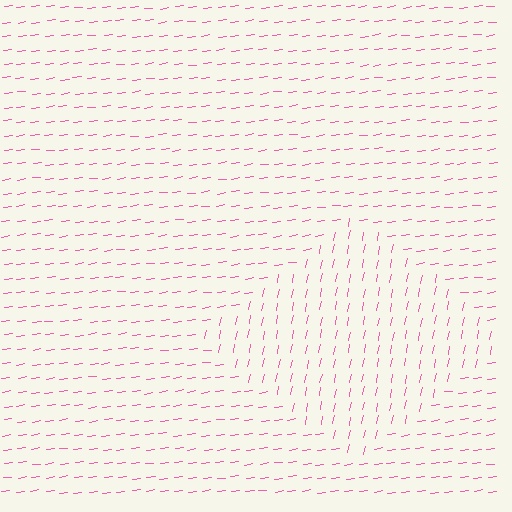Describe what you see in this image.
The image is filled with small pink line segments. A diamond region in the image has lines oriented differently from the surrounding lines, creating a visible texture boundary.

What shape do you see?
I see a diamond.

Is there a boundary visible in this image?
Yes, there is a texture boundary formed by a change in line orientation.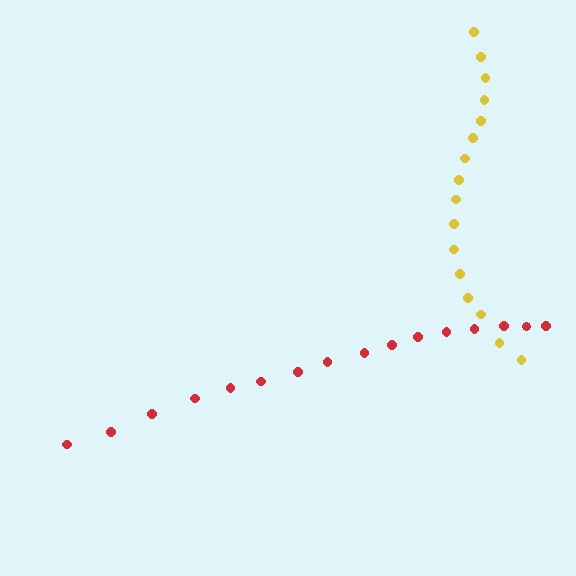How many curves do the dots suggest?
There are 2 distinct paths.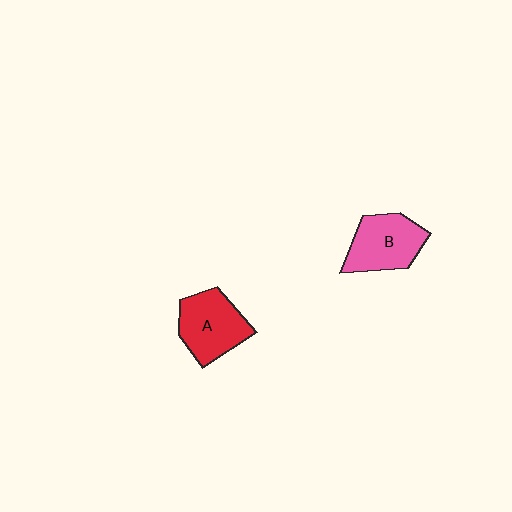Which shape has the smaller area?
Shape B (pink).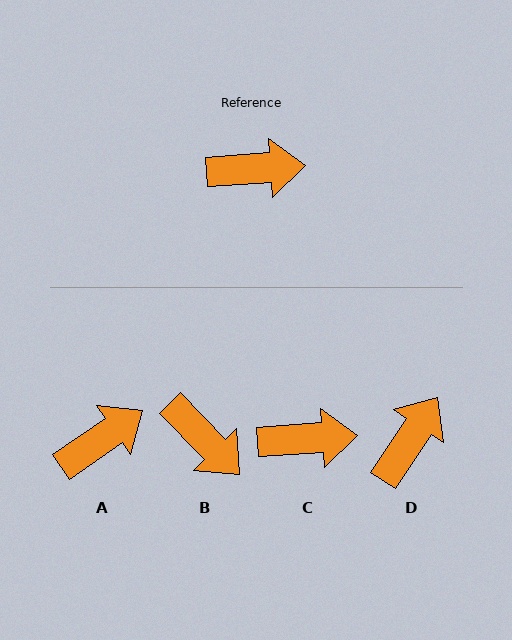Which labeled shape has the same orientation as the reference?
C.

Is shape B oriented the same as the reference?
No, it is off by about 49 degrees.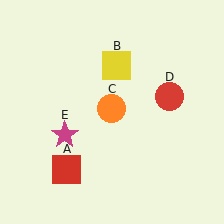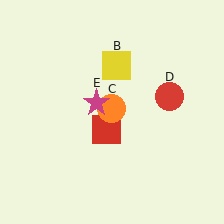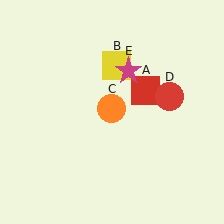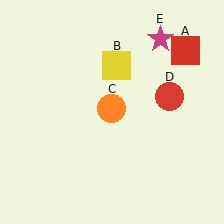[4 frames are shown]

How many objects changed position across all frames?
2 objects changed position: red square (object A), magenta star (object E).